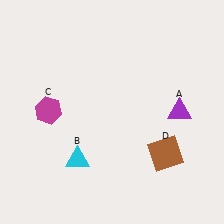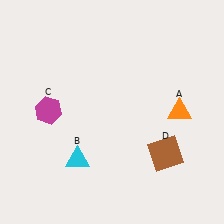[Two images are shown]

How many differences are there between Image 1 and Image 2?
There is 1 difference between the two images.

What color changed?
The triangle (A) changed from purple in Image 1 to orange in Image 2.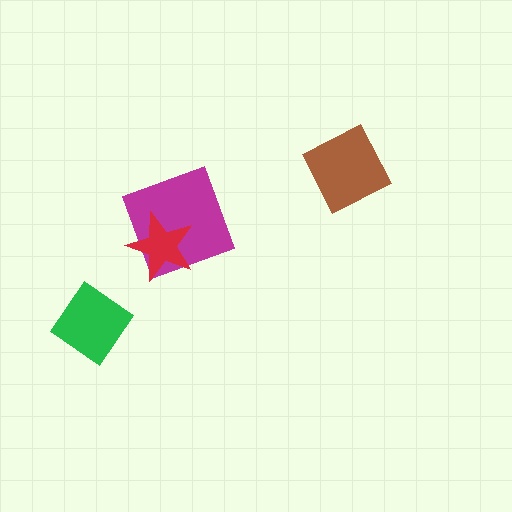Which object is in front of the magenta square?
The red star is in front of the magenta square.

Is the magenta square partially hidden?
Yes, it is partially covered by another shape.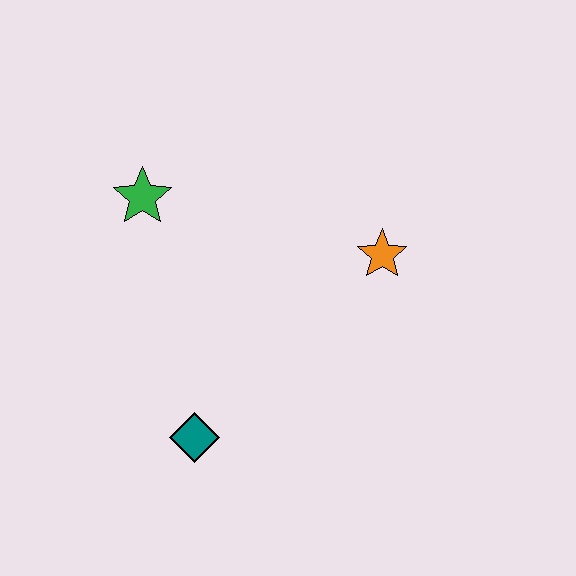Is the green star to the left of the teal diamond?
Yes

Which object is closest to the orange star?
The green star is closest to the orange star.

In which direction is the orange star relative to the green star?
The orange star is to the right of the green star.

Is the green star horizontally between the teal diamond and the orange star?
No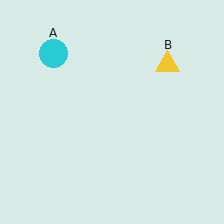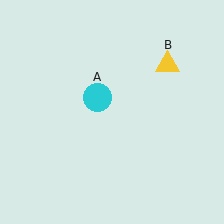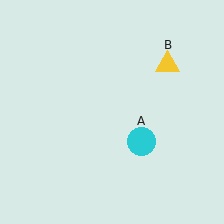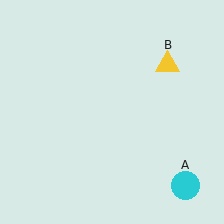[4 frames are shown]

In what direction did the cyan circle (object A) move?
The cyan circle (object A) moved down and to the right.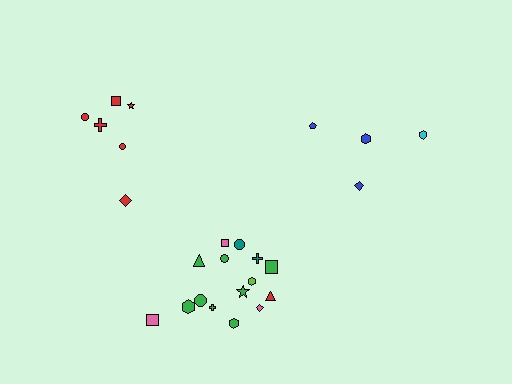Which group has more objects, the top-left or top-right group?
The top-left group.